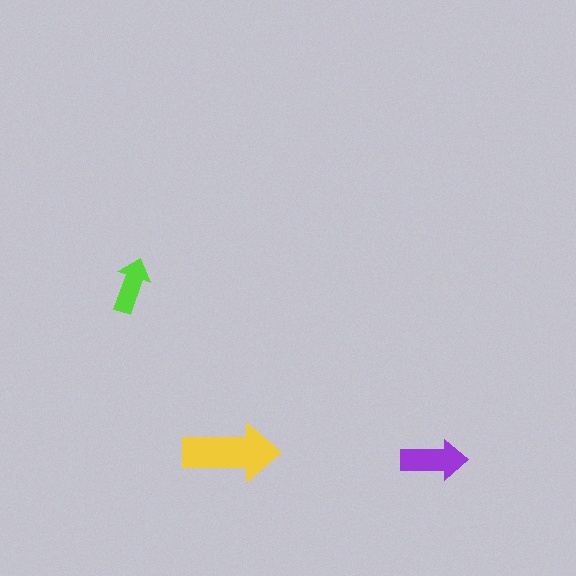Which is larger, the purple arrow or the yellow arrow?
The yellow one.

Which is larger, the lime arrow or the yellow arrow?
The yellow one.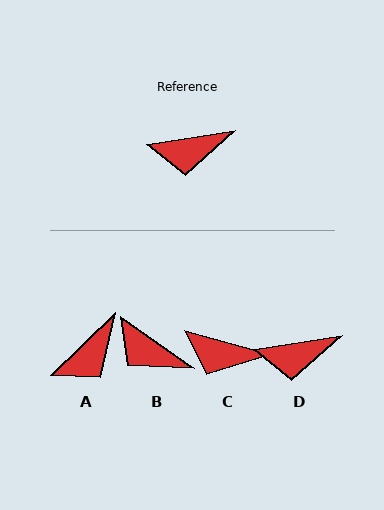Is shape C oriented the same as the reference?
No, it is off by about 25 degrees.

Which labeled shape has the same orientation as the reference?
D.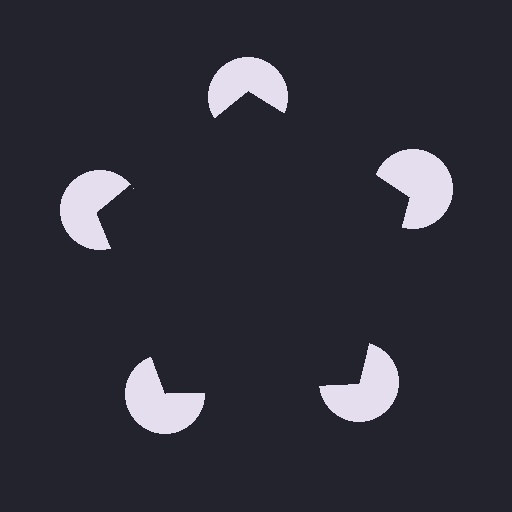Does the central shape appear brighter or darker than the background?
It typically appears slightly darker than the background, even though no actual brightness change is drawn.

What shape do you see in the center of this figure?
An illusory pentagon — its edges are inferred from the aligned wedge cuts in the pac-man discs, not physically drawn.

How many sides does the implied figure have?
5 sides.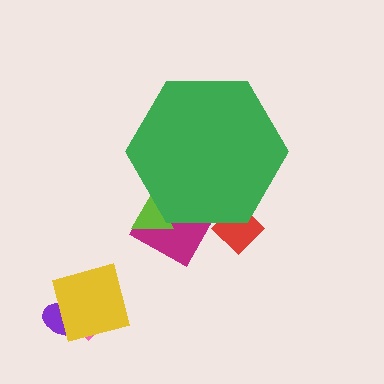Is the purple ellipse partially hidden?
No, the purple ellipse is fully visible.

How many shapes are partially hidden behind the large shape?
3 shapes are partially hidden.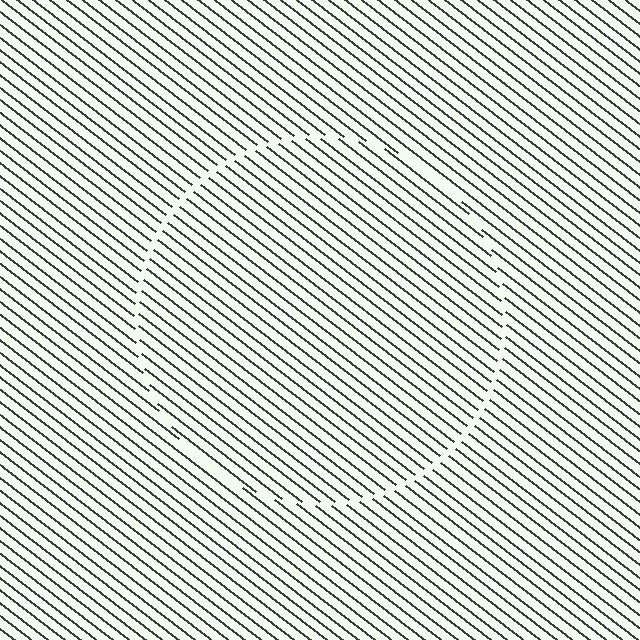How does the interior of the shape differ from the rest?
The interior of the shape contains the same grating, shifted by half a period — the contour is defined by the phase discontinuity where line-ends from the inner and outer gratings abut.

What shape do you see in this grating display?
An illusory circle. The interior of the shape contains the same grating, shifted by half a period — the contour is defined by the phase discontinuity where line-ends from the inner and outer gratings abut.